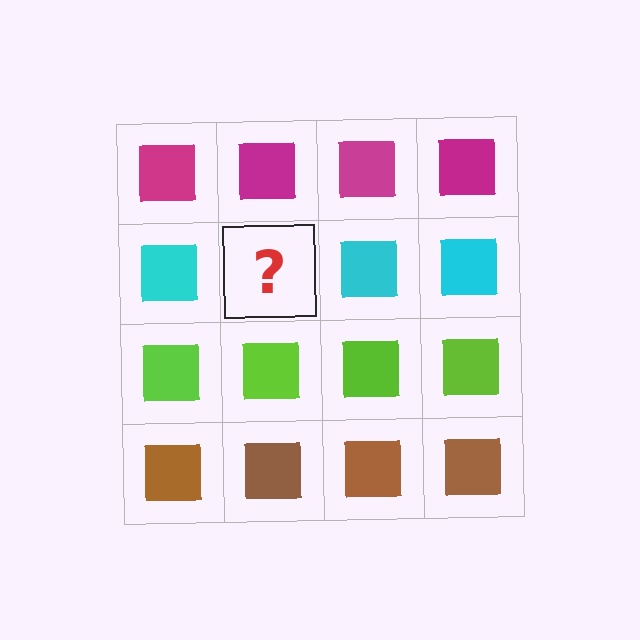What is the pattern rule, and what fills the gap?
The rule is that each row has a consistent color. The gap should be filled with a cyan square.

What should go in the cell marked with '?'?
The missing cell should contain a cyan square.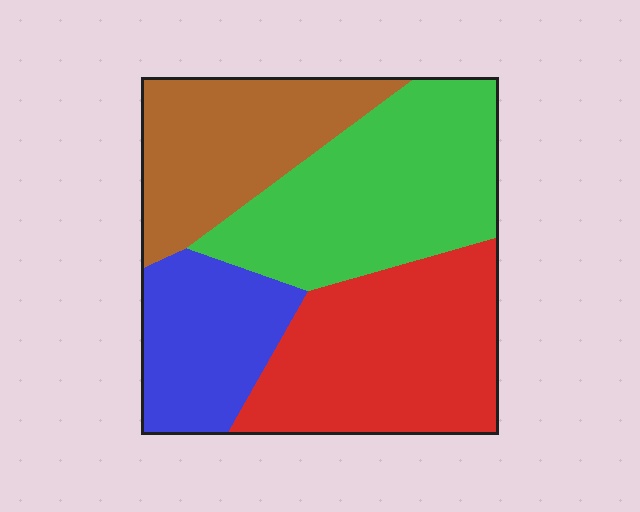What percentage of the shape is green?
Green covers around 30% of the shape.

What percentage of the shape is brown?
Brown takes up less than a quarter of the shape.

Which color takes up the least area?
Blue, at roughly 15%.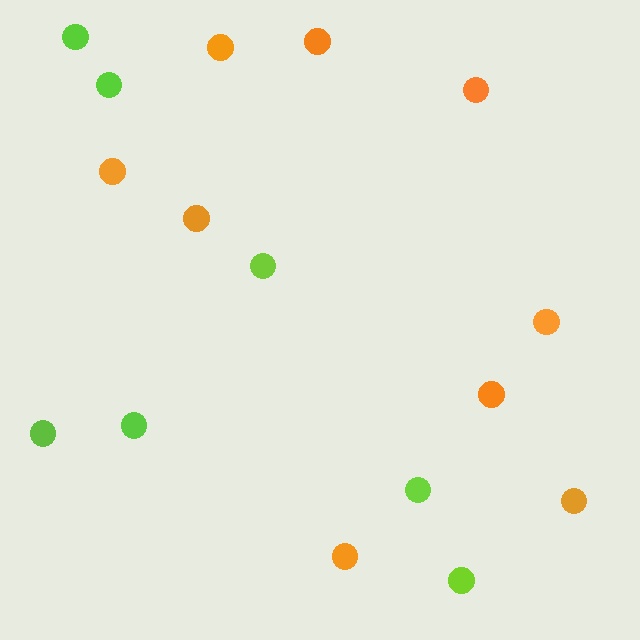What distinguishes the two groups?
There are 2 groups: one group of lime circles (7) and one group of orange circles (9).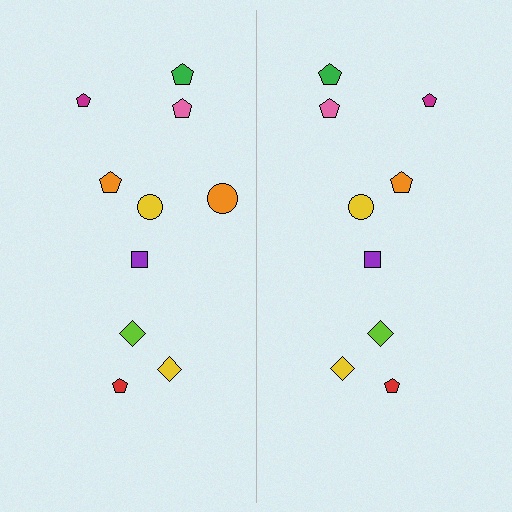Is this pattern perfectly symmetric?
No, the pattern is not perfectly symmetric. A orange circle is missing from the right side.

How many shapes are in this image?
There are 19 shapes in this image.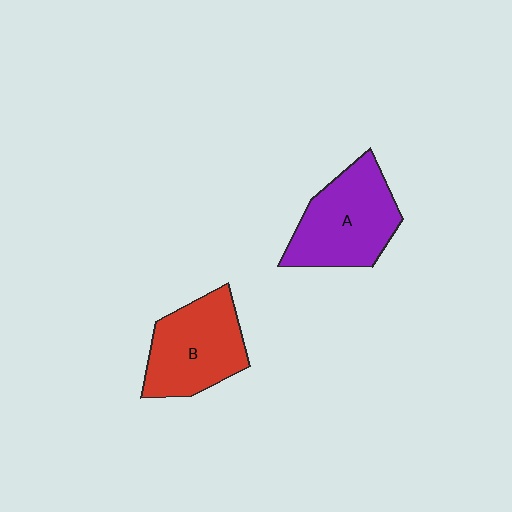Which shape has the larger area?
Shape A (purple).